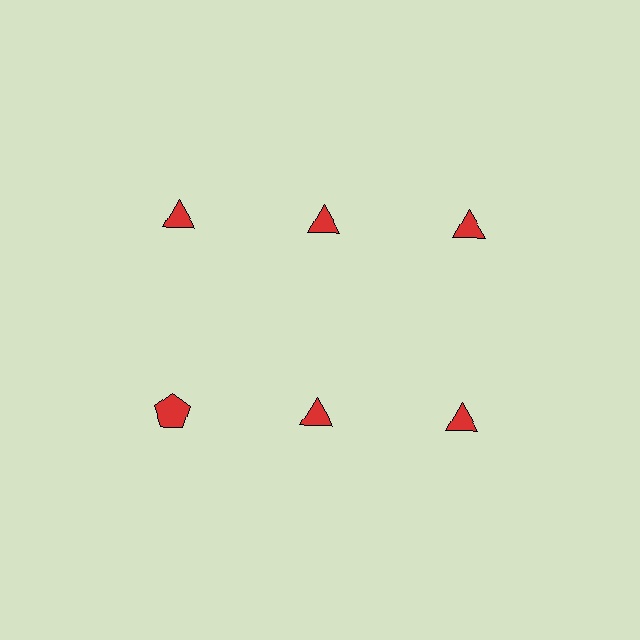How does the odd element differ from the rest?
It has a different shape: pentagon instead of triangle.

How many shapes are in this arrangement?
There are 6 shapes arranged in a grid pattern.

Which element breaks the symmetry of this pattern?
The red pentagon in the second row, leftmost column breaks the symmetry. All other shapes are red triangles.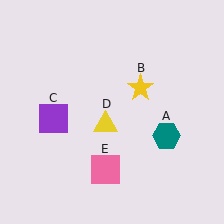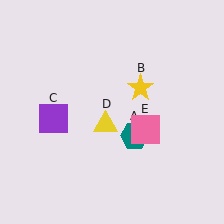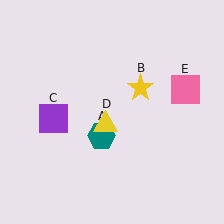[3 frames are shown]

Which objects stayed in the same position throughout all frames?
Yellow star (object B) and purple square (object C) and yellow triangle (object D) remained stationary.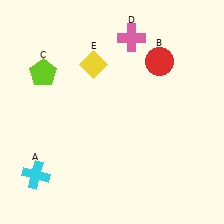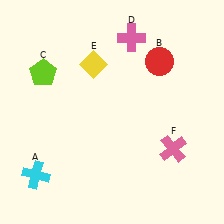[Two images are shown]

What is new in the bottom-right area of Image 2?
A pink cross (F) was added in the bottom-right area of Image 2.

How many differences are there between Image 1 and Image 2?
There is 1 difference between the two images.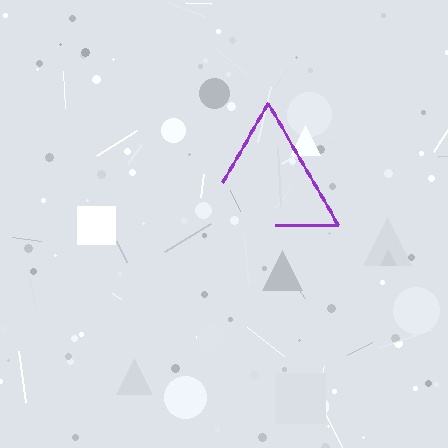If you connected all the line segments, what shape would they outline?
They would outline a triangle.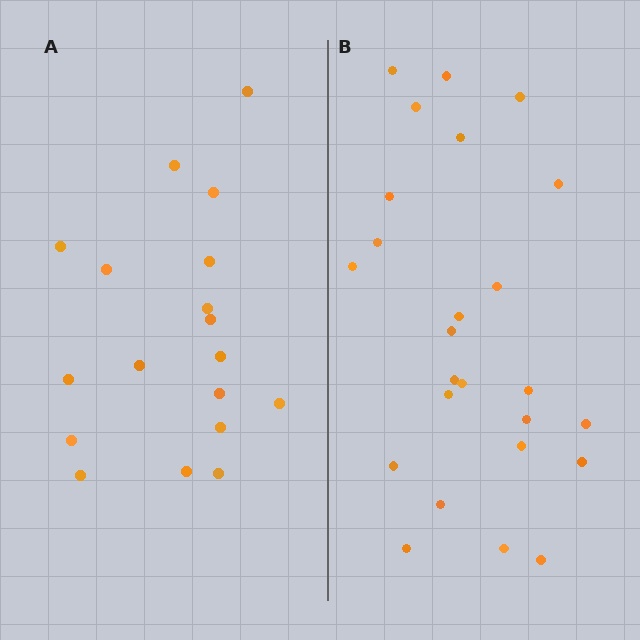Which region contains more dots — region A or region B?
Region B (the right region) has more dots.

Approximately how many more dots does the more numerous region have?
Region B has roughly 8 or so more dots than region A.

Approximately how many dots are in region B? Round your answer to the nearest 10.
About 20 dots. (The exact count is 25, which rounds to 20.)